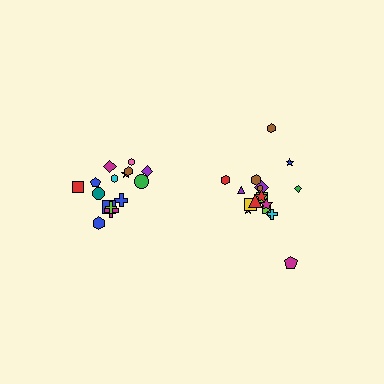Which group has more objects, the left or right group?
The right group.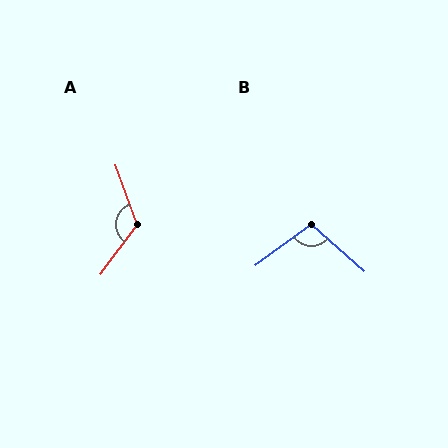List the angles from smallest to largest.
B (102°), A (124°).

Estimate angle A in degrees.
Approximately 124 degrees.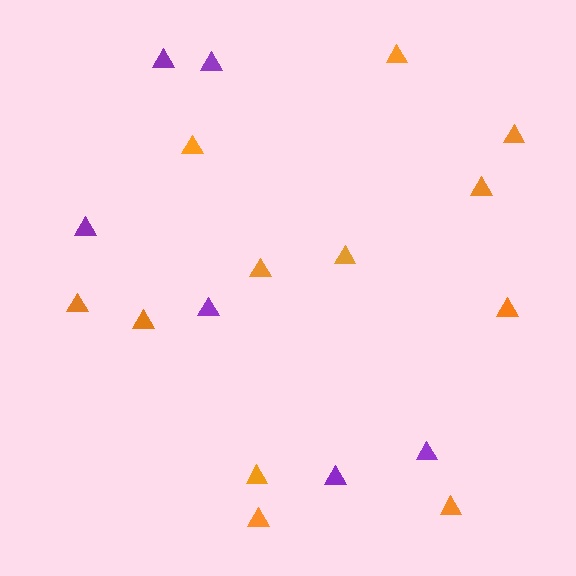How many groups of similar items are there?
There are 2 groups: one group of purple triangles (6) and one group of orange triangles (12).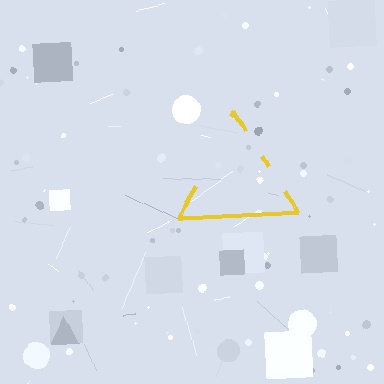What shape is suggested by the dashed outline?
The dashed outline suggests a triangle.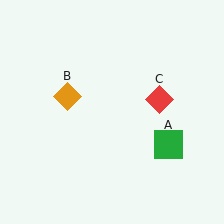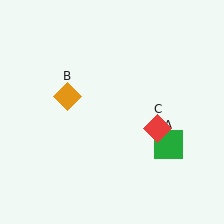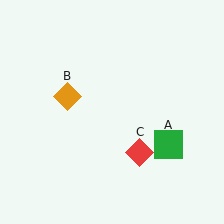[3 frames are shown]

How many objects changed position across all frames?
1 object changed position: red diamond (object C).